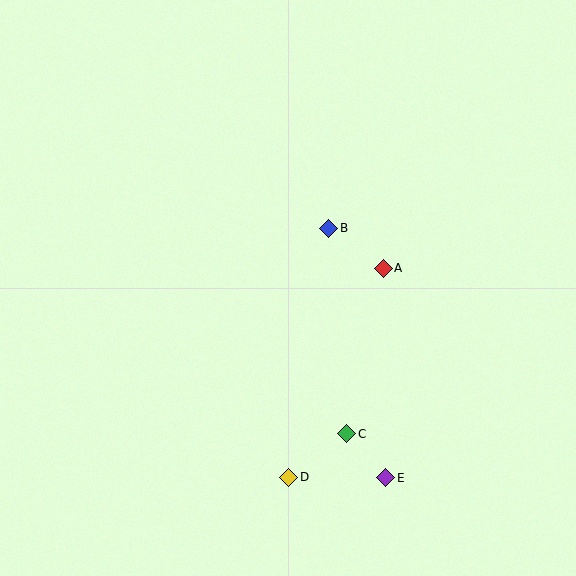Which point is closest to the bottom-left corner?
Point D is closest to the bottom-left corner.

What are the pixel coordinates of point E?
Point E is at (386, 478).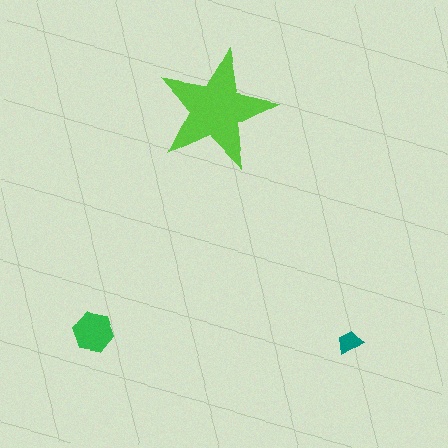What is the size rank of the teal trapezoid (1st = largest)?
3rd.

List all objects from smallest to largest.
The teal trapezoid, the green hexagon, the lime star.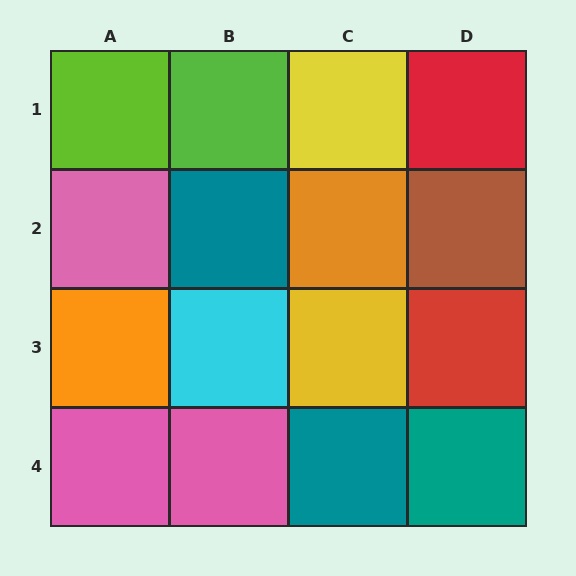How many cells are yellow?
2 cells are yellow.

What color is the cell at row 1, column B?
Lime.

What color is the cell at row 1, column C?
Yellow.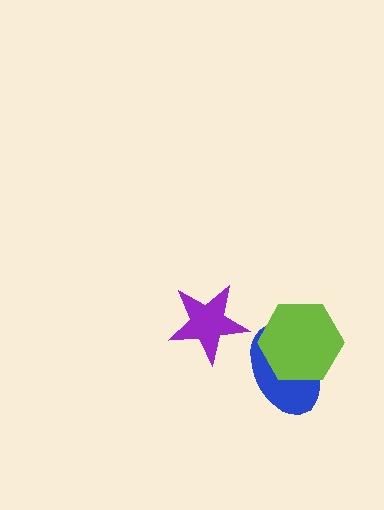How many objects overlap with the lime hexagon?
1 object overlaps with the lime hexagon.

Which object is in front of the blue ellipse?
The lime hexagon is in front of the blue ellipse.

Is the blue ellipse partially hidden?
Yes, it is partially covered by another shape.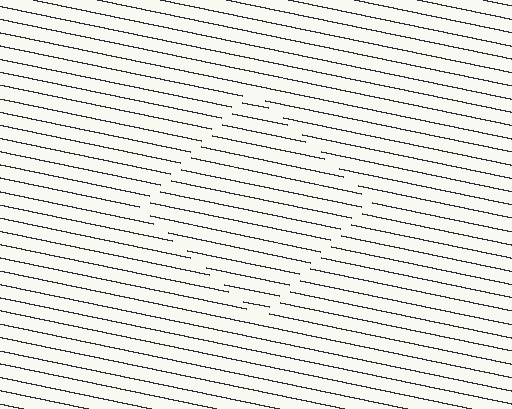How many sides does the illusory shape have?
4 sides — the line-ends trace a square.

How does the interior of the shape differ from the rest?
The interior of the shape contains the same grating, shifted by half a period — the contour is defined by the phase discontinuity where line-ends from the inner and outer gratings abut.